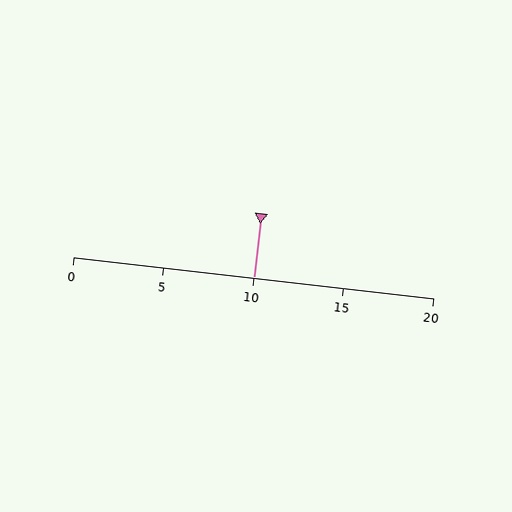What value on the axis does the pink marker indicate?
The marker indicates approximately 10.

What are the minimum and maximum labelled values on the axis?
The axis runs from 0 to 20.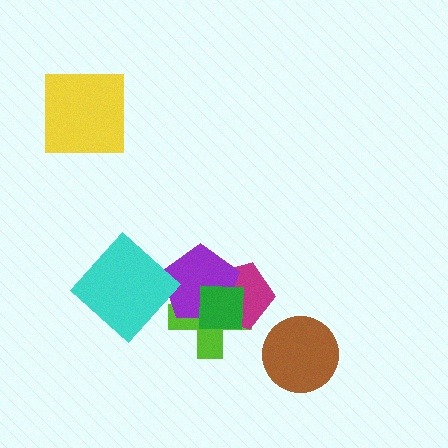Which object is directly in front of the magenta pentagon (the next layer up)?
The purple pentagon is directly in front of the magenta pentagon.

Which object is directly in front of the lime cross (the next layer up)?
The magenta pentagon is directly in front of the lime cross.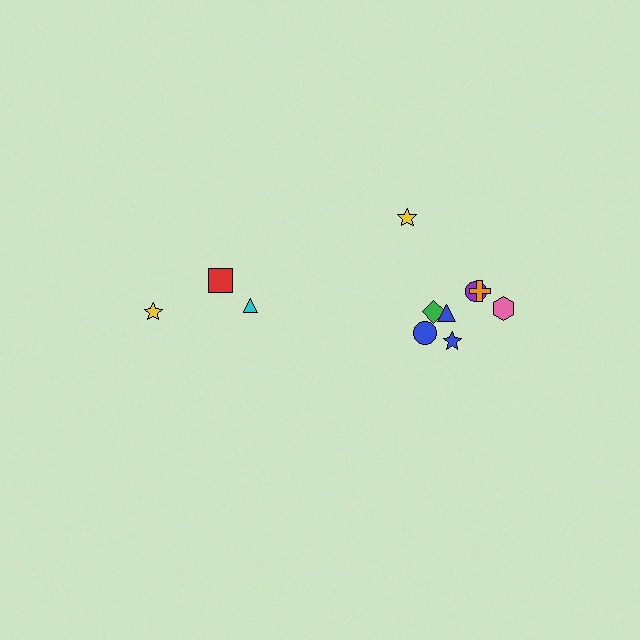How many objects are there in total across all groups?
There are 11 objects.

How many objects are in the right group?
There are 8 objects.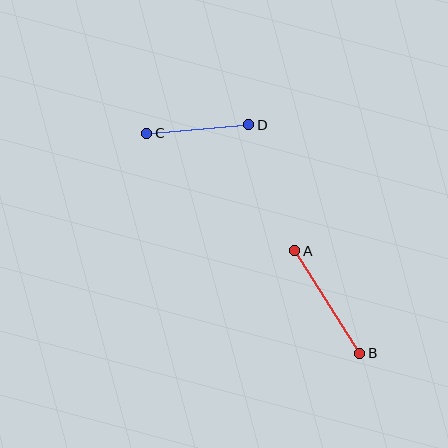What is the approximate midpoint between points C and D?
The midpoint is at approximately (198, 129) pixels.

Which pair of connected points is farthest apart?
Points A and B are farthest apart.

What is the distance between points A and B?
The distance is approximately 121 pixels.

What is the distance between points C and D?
The distance is approximately 103 pixels.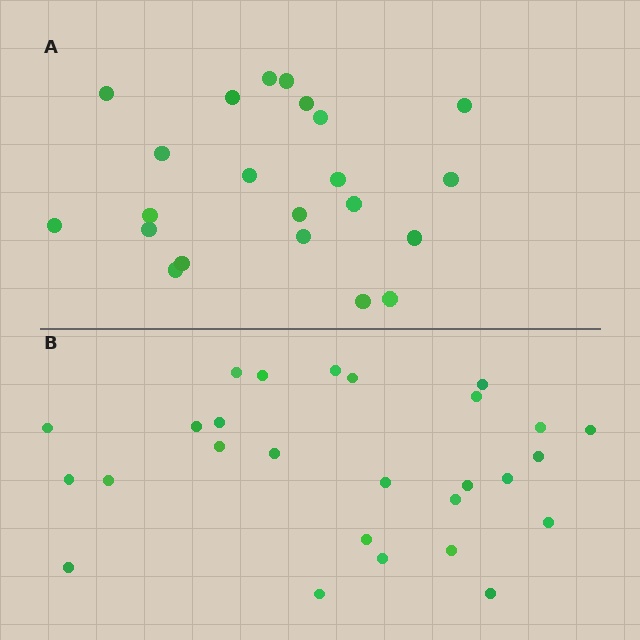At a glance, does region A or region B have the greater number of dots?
Region B (the bottom region) has more dots.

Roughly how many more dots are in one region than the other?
Region B has about 5 more dots than region A.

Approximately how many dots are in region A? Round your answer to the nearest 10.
About 20 dots. (The exact count is 22, which rounds to 20.)